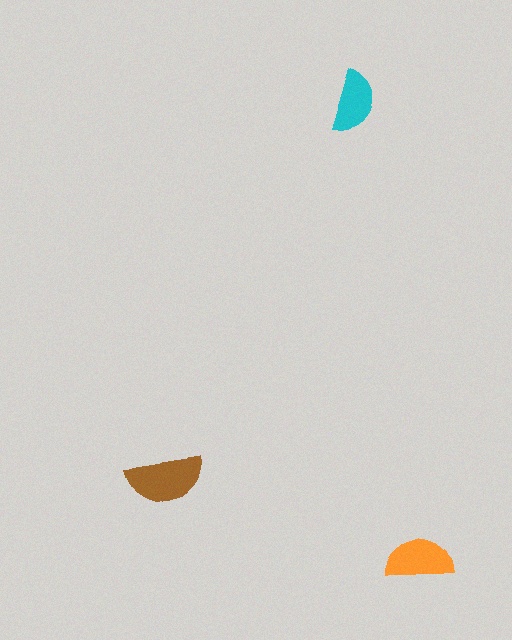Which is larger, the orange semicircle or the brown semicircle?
The brown one.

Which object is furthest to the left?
The brown semicircle is leftmost.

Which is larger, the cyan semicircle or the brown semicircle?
The brown one.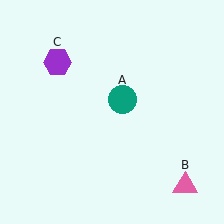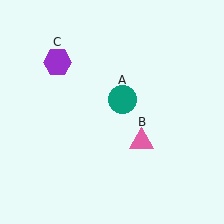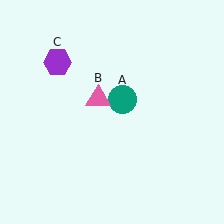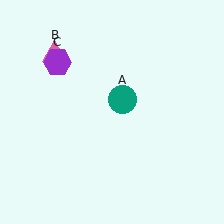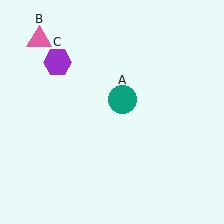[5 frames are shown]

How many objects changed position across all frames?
1 object changed position: pink triangle (object B).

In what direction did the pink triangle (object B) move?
The pink triangle (object B) moved up and to the left.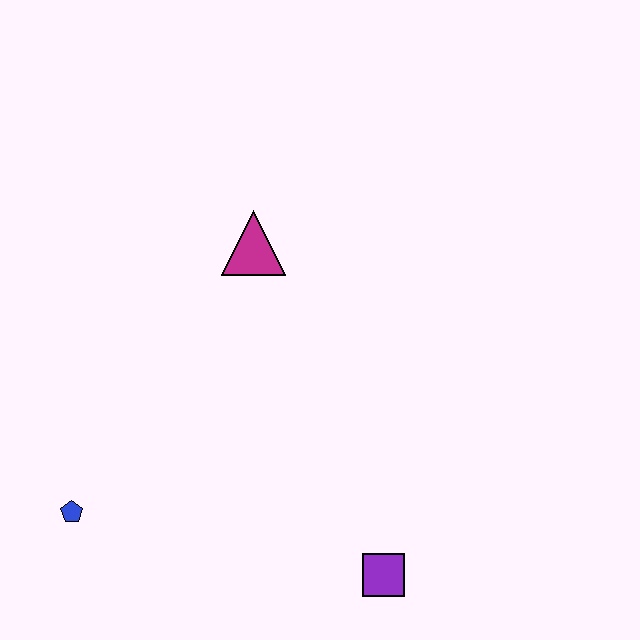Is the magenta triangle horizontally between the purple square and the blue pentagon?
Yes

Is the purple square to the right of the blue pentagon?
Yes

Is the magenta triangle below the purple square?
No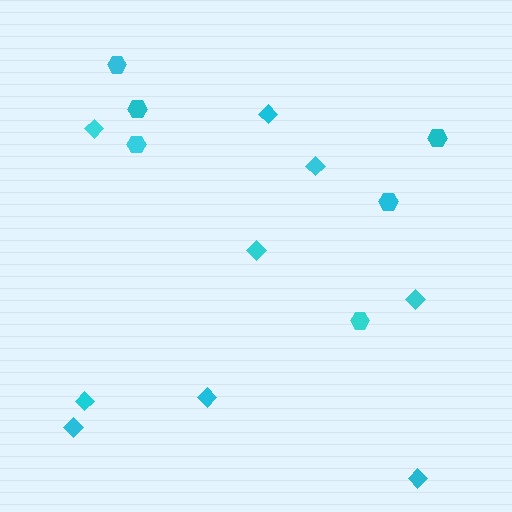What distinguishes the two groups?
There are 2 groups: one group of hexagons (6) and one group of diamonds (9).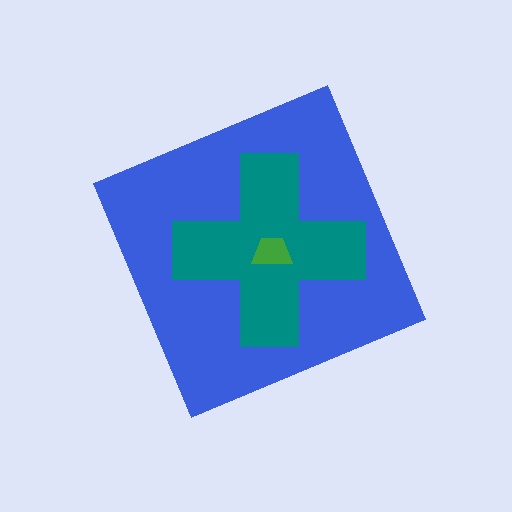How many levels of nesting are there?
3.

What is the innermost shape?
The green trapezoid.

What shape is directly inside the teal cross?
The green trapezoid.